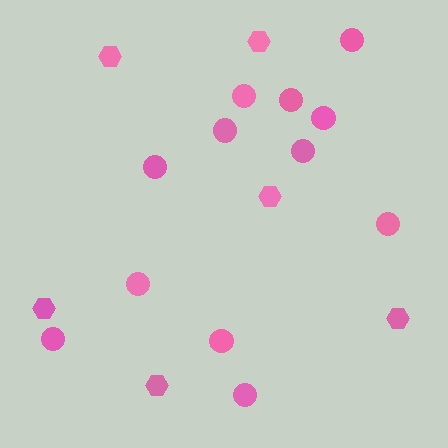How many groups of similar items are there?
There are 2 groups: one group of hexagons (6) and one group of circles (12).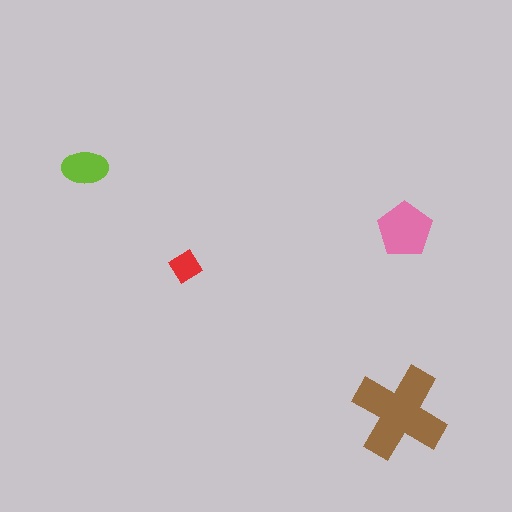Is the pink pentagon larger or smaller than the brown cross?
Smaller.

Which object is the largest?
The brown cross.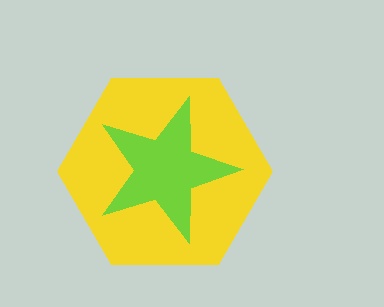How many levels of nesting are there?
2.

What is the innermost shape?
The lime star.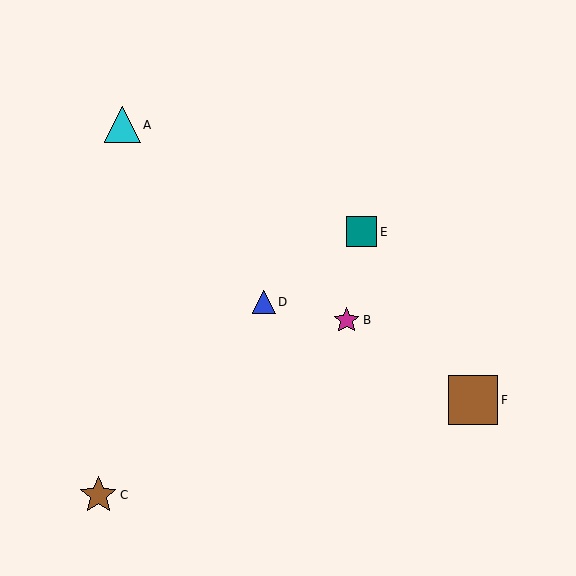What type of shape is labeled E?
Shape E is a teal square.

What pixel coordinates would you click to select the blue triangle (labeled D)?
Click at (264, 302) to select the blue triangle D.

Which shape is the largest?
The brown square (labeled F) is the largest.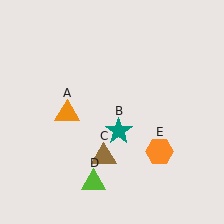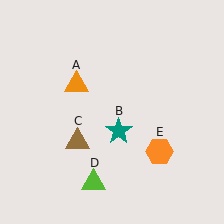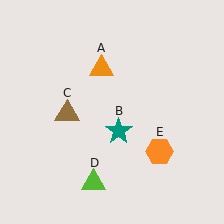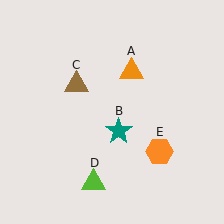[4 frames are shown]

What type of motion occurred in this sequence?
The orange triangle (object A), brown triangle (object C) rotated clockwise around the center of the scene.